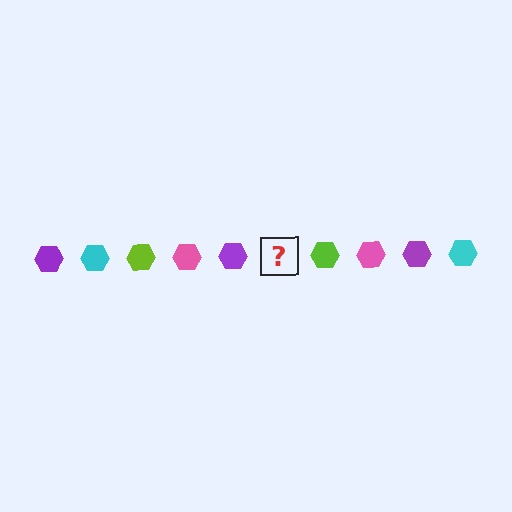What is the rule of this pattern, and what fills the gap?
The rule is that the pattern cycles through purple, cyan, lime, pink hexagons. The gap should be filled with a cyan hexagon.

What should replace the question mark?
The question mark should be replaced with a cyan hexagon.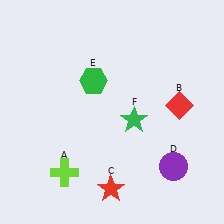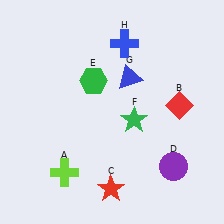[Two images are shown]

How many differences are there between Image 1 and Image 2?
There are 2 differences between the two images.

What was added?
A blue triangle (G), a blue cross (H) were added in Image 2.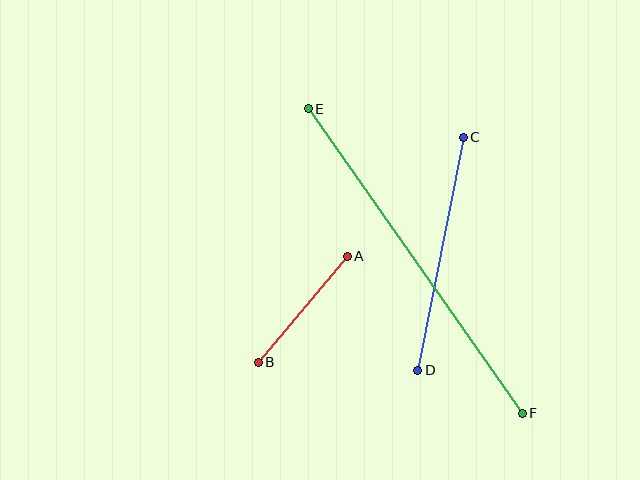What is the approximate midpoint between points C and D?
The midpoint is at approximately (441, 254) pixels.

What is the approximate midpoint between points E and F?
The midpoint is at approximately (415, 261) pixels.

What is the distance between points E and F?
The distance is approximately 372 pixels.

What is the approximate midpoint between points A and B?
The midpoint is at approximately (303, 309) pixels.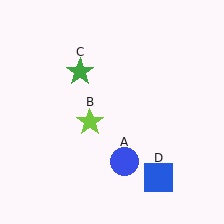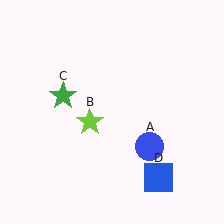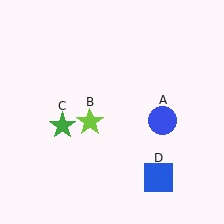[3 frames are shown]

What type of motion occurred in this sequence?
The blue circle (object A), green star (object C) rotated counterclockwise around the center of the scene.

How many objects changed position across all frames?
2 objects changed position: blue circle (object A), green star (object C).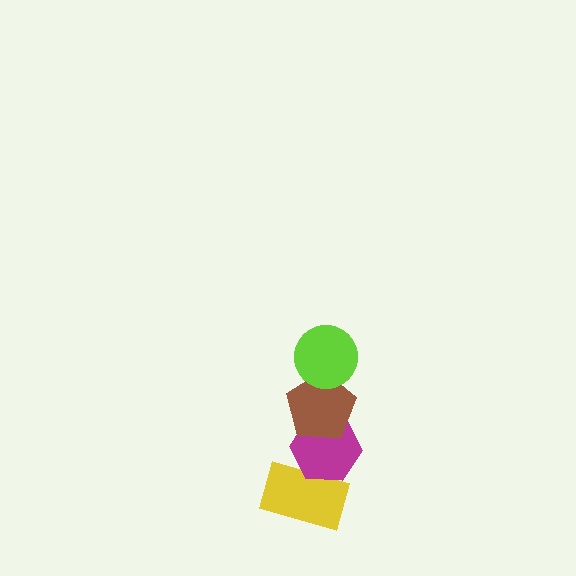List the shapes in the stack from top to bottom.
From top to bottom: the lime circle, the brown pentagon, the magenta hexagon, the yellow rectangle.